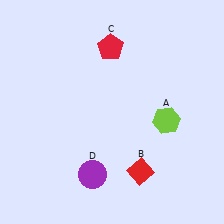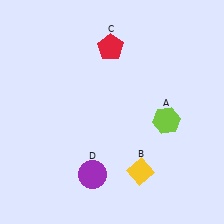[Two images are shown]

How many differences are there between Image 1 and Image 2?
There is 1 difference between the two images.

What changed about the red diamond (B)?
In Image 1, B is red. In Image 2, it changed to yellow.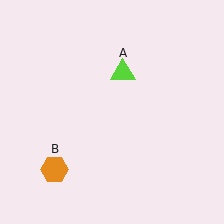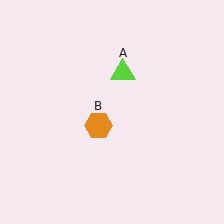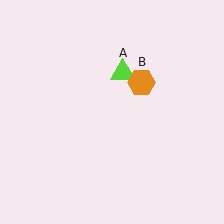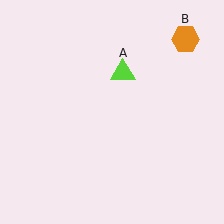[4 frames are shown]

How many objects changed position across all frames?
1 object changed position: orange hexagon (object B).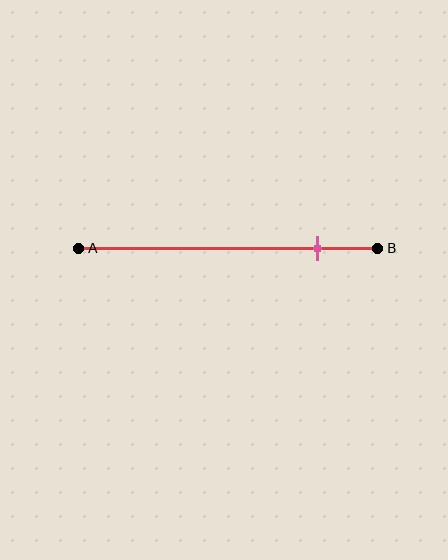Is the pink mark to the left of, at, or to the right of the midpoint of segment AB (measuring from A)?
The pink mark is to the right of the midpoint of segment AB.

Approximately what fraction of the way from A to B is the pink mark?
The pink mark is approximately 80% of the way from A to B.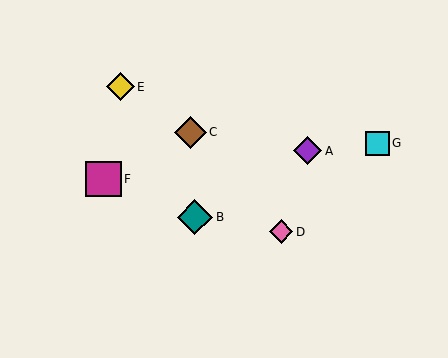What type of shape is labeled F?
Shape F is a magenta square.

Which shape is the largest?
The magenta square (labeled F) is the largest.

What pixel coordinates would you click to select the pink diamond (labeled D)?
Click at (281, 232) to select the pink diamond D.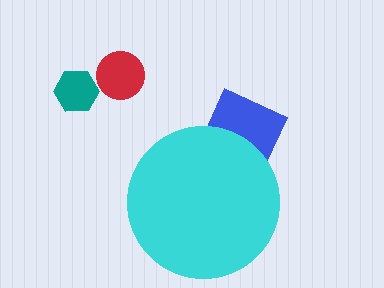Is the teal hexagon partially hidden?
No, the teal hexagon is fully visible.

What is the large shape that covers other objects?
A cyan circle.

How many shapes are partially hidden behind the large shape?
1 shape is partially hidden.